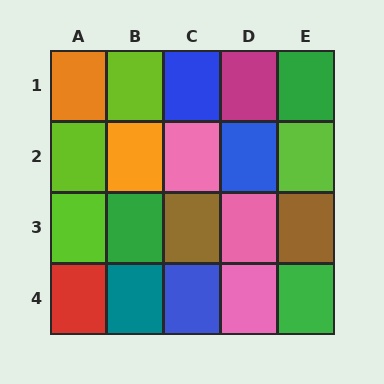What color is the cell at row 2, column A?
Lime.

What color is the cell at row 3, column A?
Lime.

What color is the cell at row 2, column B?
Orange.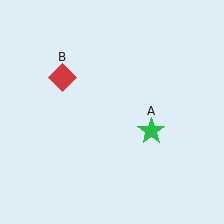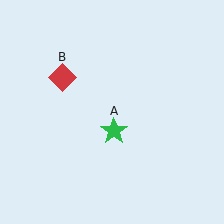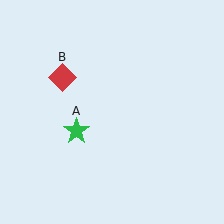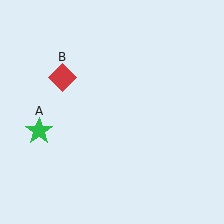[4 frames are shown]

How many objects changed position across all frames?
1 object changed position: green star (object A).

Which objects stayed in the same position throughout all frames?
Red diamond (object B) remained stationary.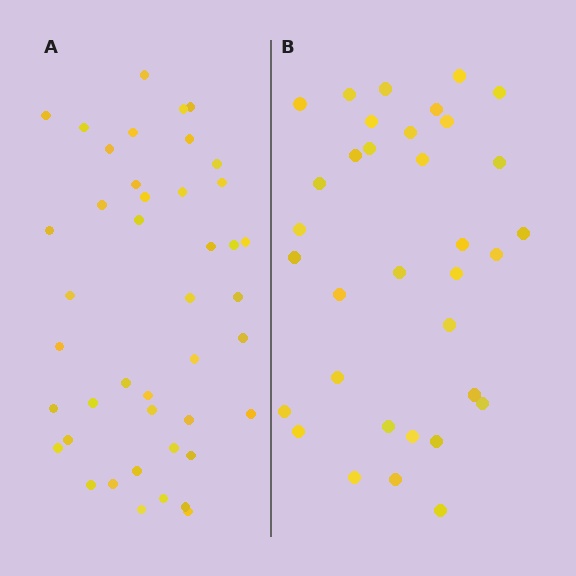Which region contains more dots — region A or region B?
Region A (the left region) has more dots.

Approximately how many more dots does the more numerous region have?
Region A has roughly 8 or so more dots than region B.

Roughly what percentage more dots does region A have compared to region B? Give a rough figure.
About 25% more.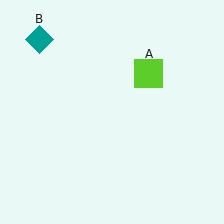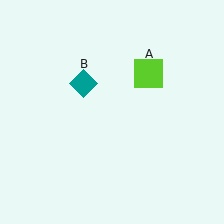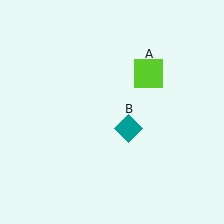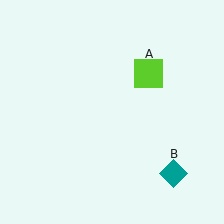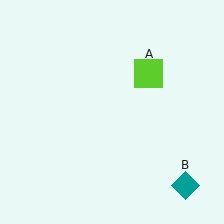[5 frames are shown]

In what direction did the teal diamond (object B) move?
The teal diamond (object B) moved down and to the right.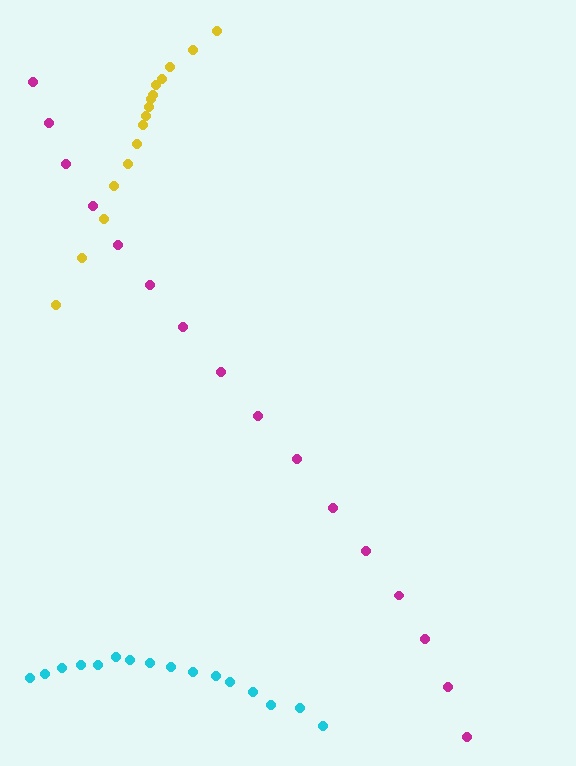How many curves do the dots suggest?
There are 3 distinct paths.